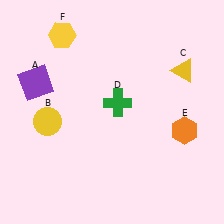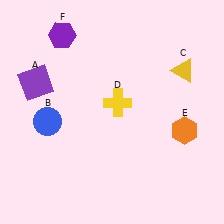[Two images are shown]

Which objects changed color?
B changed from yellow to blue. D changed from green to yellow. F changed from yellow to purple.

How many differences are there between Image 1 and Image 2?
There are 3 differences between the two images.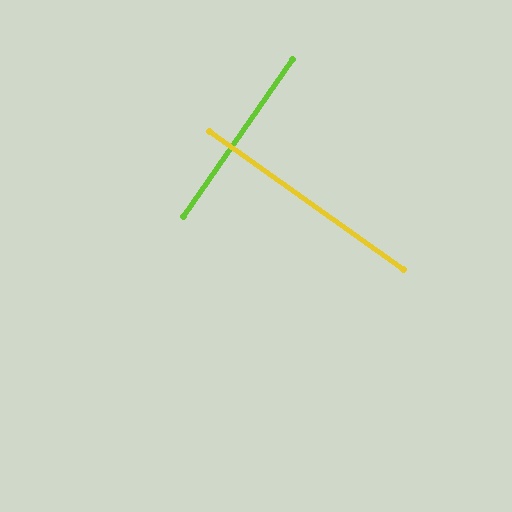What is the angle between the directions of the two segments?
Approximately 89 degrees.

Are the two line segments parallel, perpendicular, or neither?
Perpendicular — they meet at approximately 89°.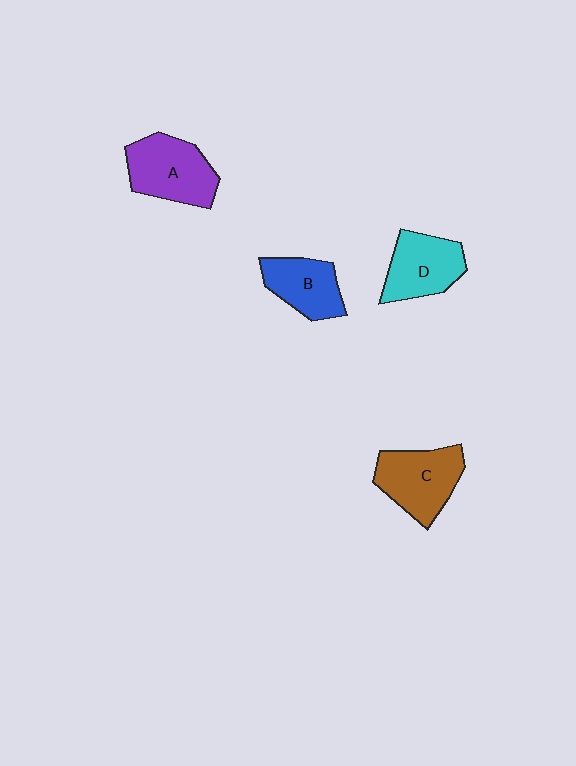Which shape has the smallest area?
Shape B (blue).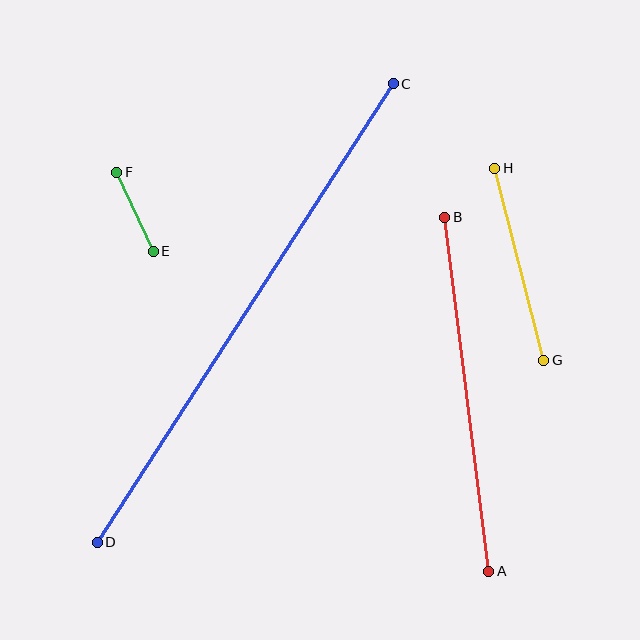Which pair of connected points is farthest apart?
Points C and D are farthest apart.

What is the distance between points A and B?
The distance is approximately 357 pixels.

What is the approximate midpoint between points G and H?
The midpoint is at approximately (519, 264) pixels.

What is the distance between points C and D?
The distance is approximately 545 pixels.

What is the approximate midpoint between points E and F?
The midpoint is at approximately (135, 212) pixels.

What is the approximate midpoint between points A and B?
The midpoint is at approximately (467, 394) pixels.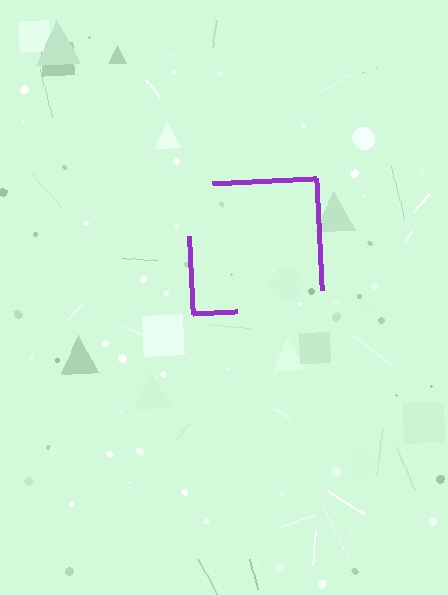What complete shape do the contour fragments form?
The contour fragments form a square.